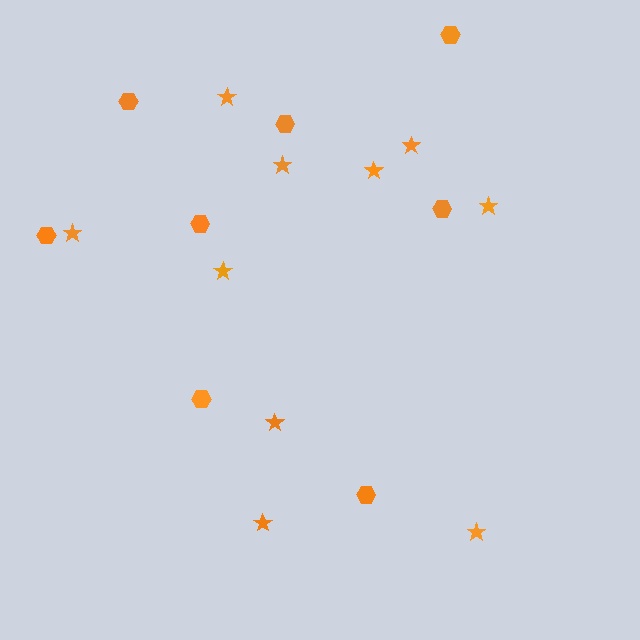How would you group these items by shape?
There are 2 groups: one group of hexagons (8) and one group of stars (10).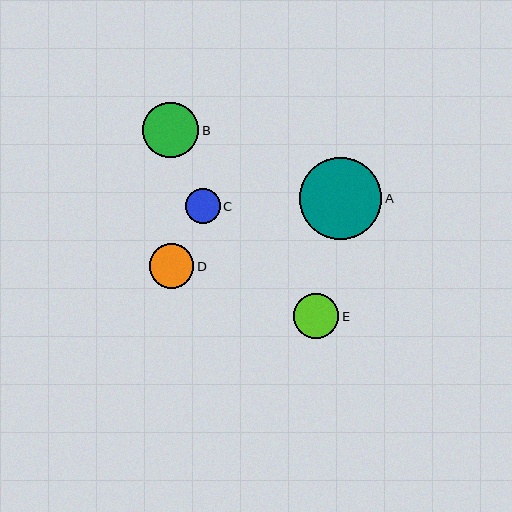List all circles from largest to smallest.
From largest to smallest: A, B, E, D, C.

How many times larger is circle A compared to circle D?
Circle A is approximately 1.9 times the size of circle D.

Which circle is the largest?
Circle A is the largest with a size of approximately 82 pixels.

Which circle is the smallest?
Circle C is the smallest with a size of approximately 35 pixels.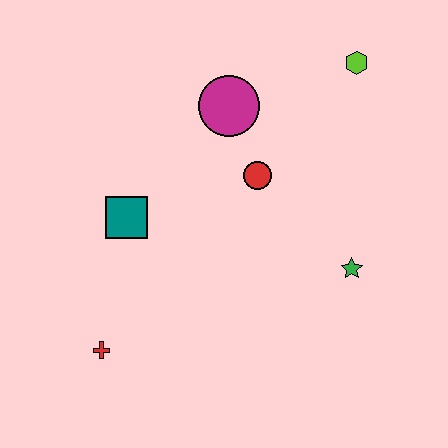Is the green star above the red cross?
Yes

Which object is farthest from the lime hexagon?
The red cross is farthest from the lime hexagon.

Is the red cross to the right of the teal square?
No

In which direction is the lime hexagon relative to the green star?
The lime hexagon is above the green star.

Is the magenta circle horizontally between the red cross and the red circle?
Yes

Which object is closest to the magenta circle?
The red circle is closest to the magenta circle.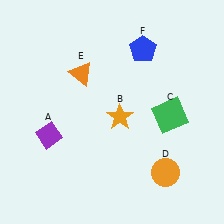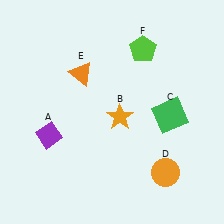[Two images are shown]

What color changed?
The pentagon (F) changed from blue in Image 1 to lime in Image 2.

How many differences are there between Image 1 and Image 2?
There is 1 difference between the two images.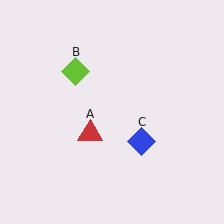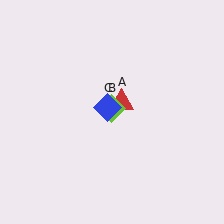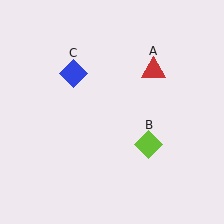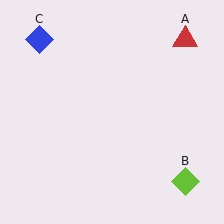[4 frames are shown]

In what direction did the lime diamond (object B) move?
The lime diamond (object B) moved down and to the right.